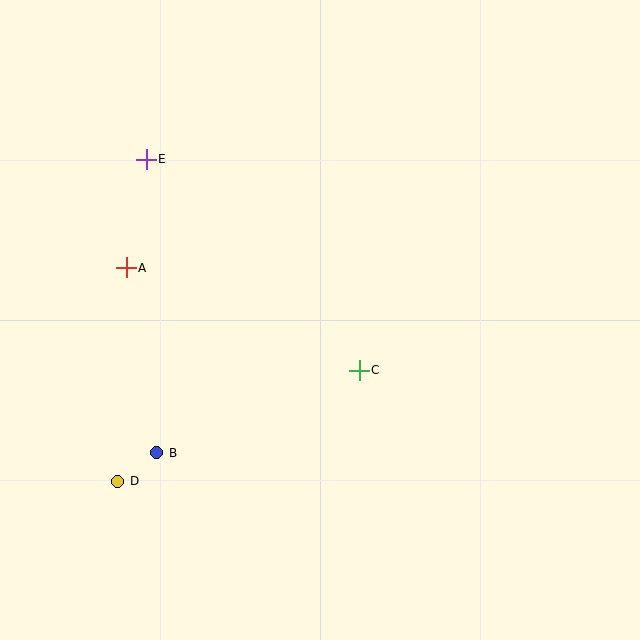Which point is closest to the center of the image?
Point C at (359, 370) is closest to the center.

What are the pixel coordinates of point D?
Point D is at (118, 481).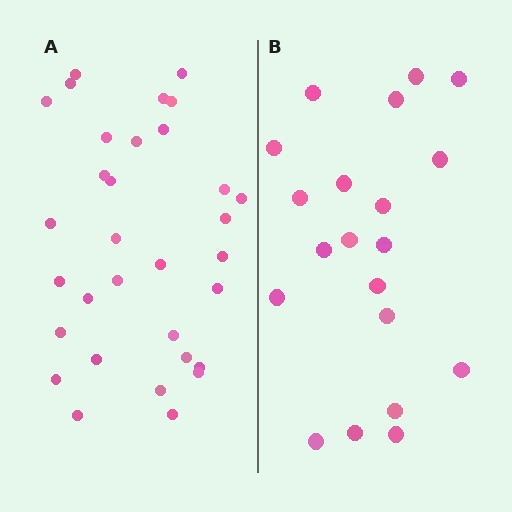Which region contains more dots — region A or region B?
Region A (the left region) has more dots.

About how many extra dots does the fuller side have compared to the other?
Region A has roughly 12 or so more dots than region B.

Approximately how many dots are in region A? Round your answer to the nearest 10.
About 30 dots. (The exact count is 32, which rounds to 30.)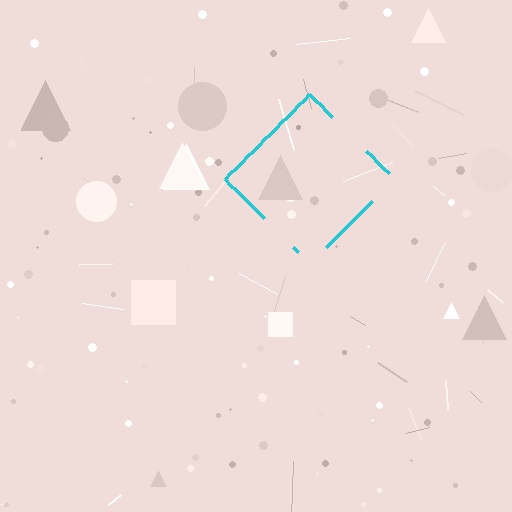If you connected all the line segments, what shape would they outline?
They would outline a diamond.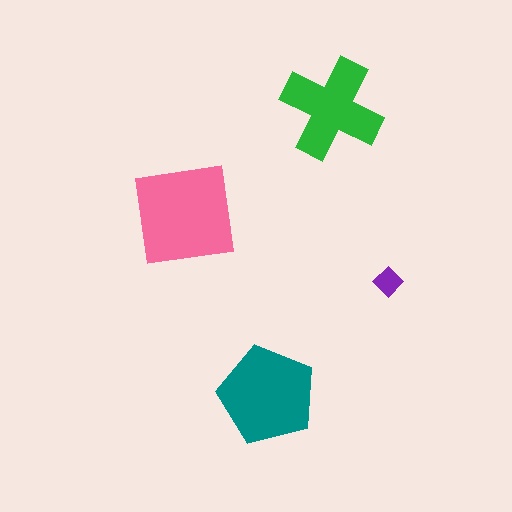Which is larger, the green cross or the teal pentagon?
The teal pentagon.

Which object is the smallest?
The purple diamond.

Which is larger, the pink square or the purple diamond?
The pink square.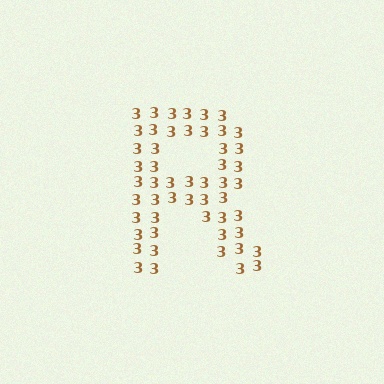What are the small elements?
The small elements are digit 3's.